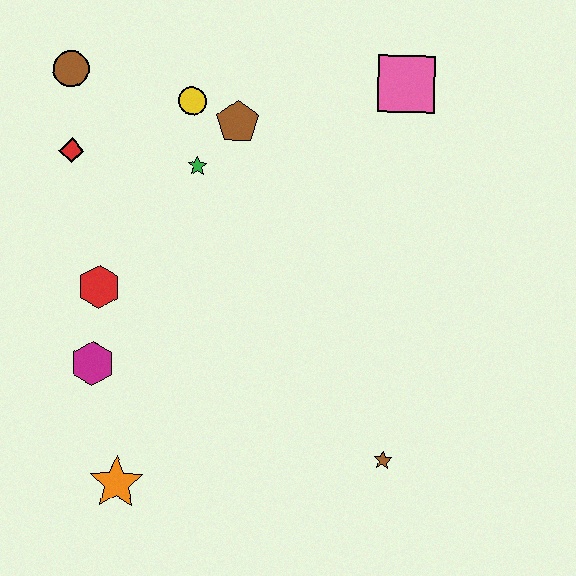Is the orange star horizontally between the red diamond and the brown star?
Yes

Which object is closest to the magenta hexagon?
The red hexagon is closest to the magenta hexagon.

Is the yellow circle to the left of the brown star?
Yes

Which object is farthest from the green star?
The brown star is farthest from the green star.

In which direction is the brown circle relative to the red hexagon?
The brown circle is above the red hexagon.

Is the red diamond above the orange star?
Yes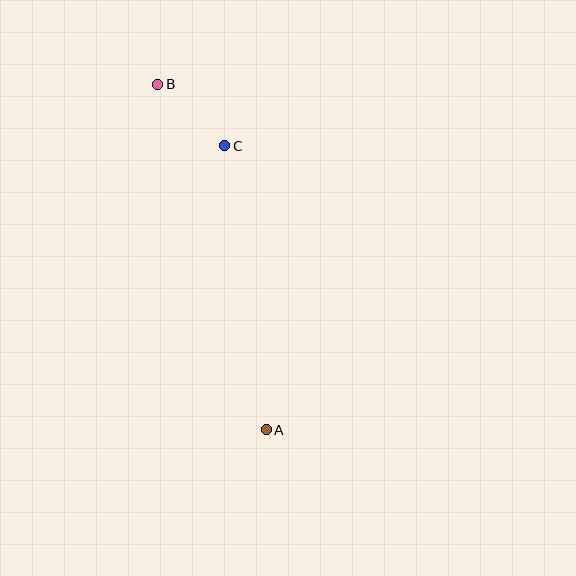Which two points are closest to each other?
Points B and C are closest to each other.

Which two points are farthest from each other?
Points A and B are farthest from each other.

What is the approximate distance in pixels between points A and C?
The distance between A and C is approximately 287 pixels.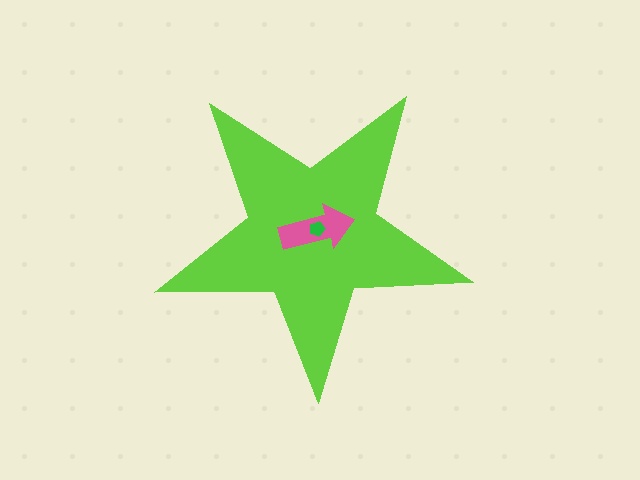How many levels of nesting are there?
3.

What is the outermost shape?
The lime star.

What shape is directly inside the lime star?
The pink arrow.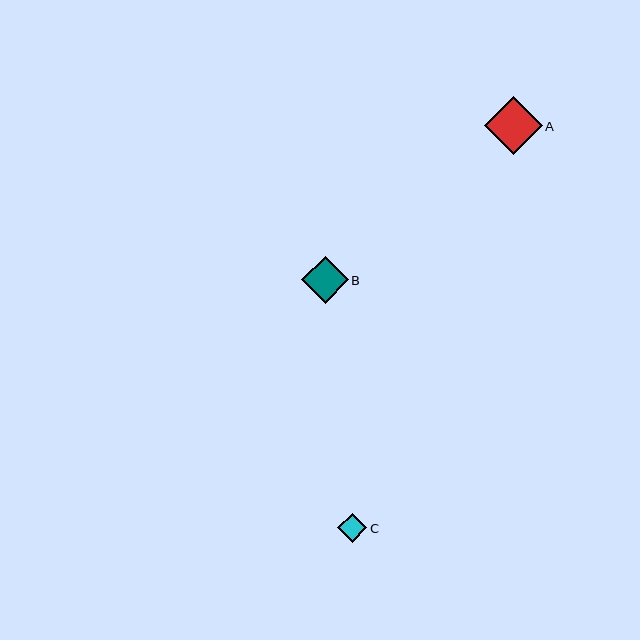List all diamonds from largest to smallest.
From largest to smallest: A, B, C.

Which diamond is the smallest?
Diamond C is the smallest with a size of approximately 29 pixels.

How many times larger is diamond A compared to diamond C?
Diamond A is approximately 2.0 times the size of diamond C.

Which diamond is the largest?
Diamond A is the largest with a size of approximately 58 pixels.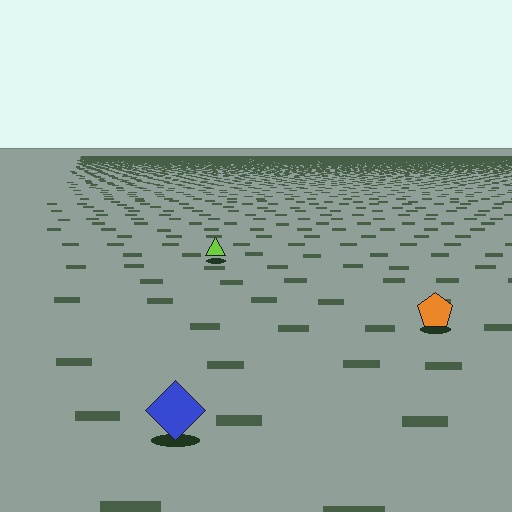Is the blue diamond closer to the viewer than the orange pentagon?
Yes. The blue diamond is closer — you can tell from the texture gradient: the ground texture is coarser near it.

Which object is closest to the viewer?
The blue diamond is closest. The texture marks near it are larger and more spread out.